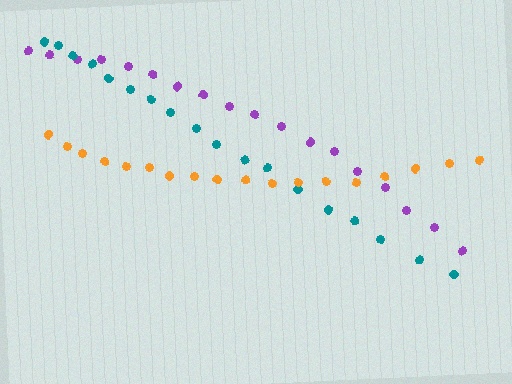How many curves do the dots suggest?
There are 3 distinct paths.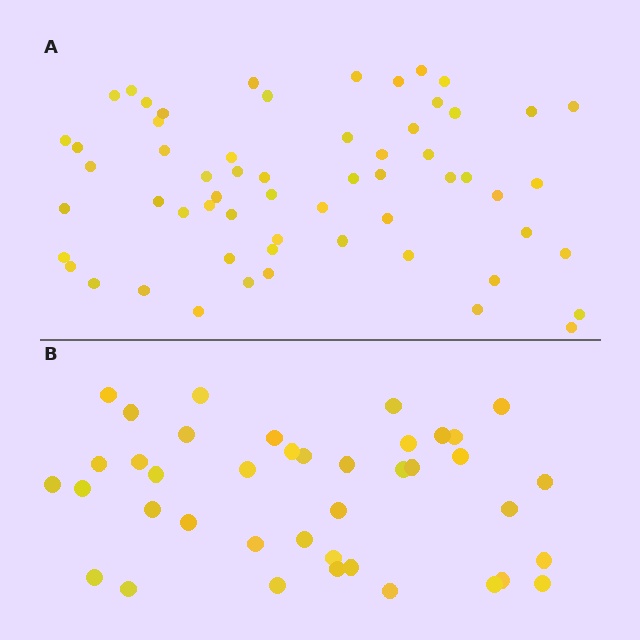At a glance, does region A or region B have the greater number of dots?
Region A (the top region) has more dots.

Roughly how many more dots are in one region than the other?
Region A has approximately 20 more dots than region B.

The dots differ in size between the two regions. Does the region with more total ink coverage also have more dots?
No. Region B has more total ink coverage because its dots are larger, but region A actually contains more individual dots. Total area can be misleading — the number of items is what matters here.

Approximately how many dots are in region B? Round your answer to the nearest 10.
About 40 dots.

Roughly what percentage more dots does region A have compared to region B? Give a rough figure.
About 50% more.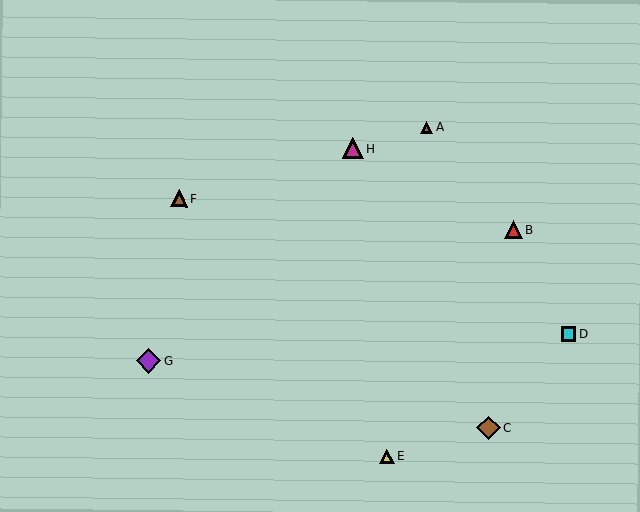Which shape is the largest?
The purple diamond (labeled G) is the largest.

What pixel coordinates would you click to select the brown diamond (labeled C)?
Click at (488, 428) to select the brown diamond C.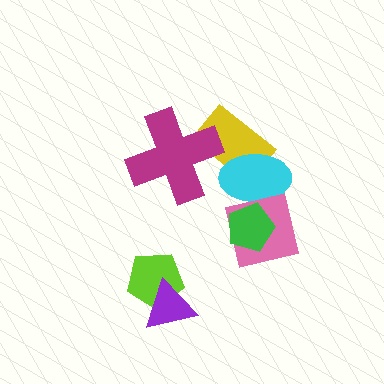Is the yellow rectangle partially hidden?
Yes, it is partially covered by another shape.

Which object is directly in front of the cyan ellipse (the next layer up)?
The pink square is directly in front of the cyan ellipse.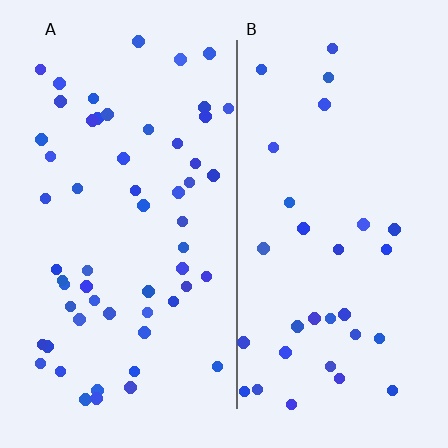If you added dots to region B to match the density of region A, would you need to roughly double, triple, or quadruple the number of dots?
Approximately double.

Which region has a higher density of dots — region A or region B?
A (the left).